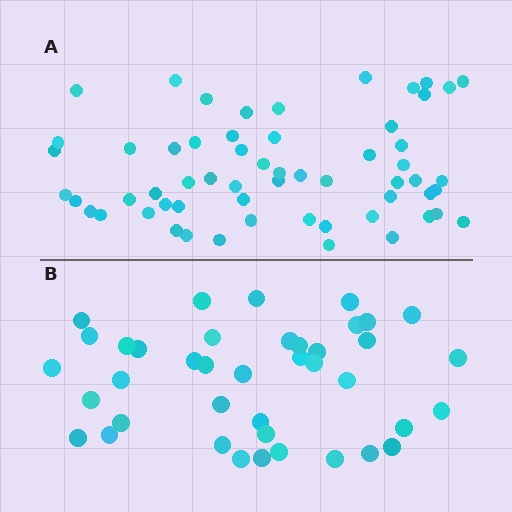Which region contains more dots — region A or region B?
Region A (the top region) has more dots.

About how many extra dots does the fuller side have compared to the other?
Region A has approximately 20 more dots than region B.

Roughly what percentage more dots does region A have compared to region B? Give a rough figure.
About 50% more.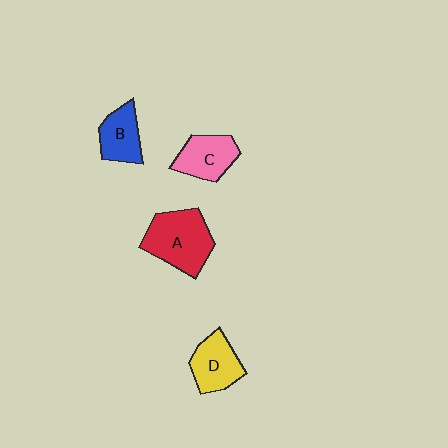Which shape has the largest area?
Shape A (red).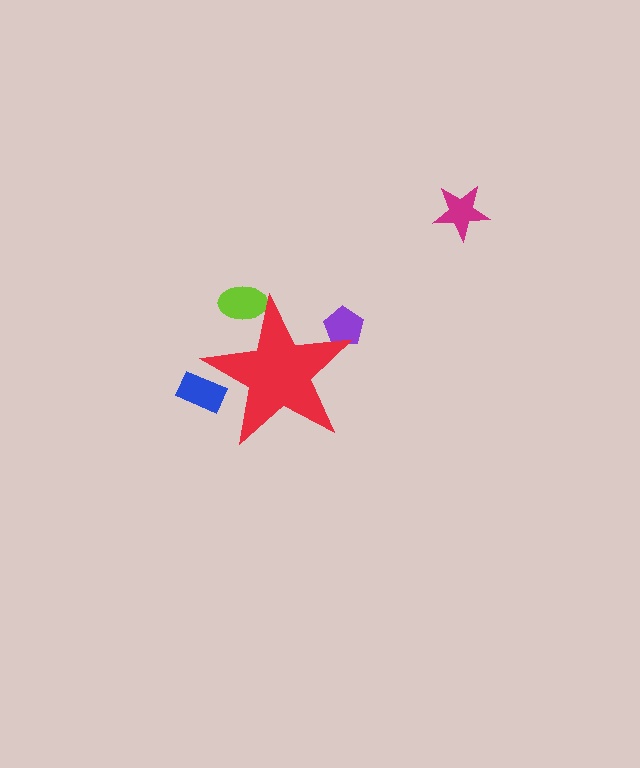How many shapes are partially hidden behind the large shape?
3 shapes are partially hidden.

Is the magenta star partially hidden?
No, the magenta star is fully visible.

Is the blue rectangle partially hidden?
Yes, the blue rectangle is partially hidden behind the red star.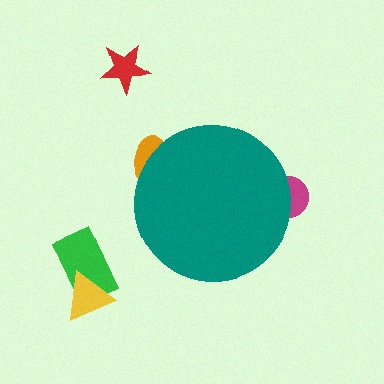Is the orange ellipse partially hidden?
Yes, the orange ellipse is partially hidden behind the teal circle.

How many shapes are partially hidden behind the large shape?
2 shapes are partially hidden.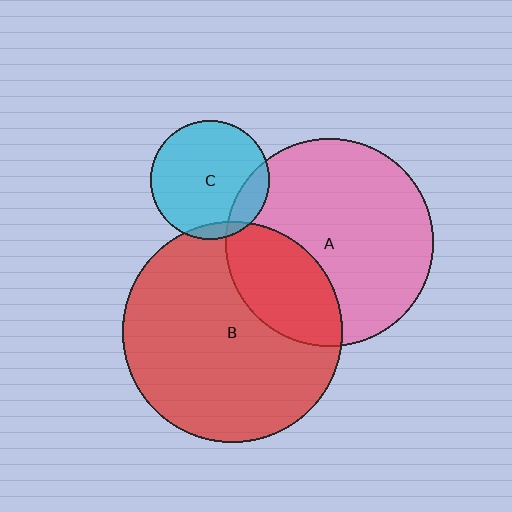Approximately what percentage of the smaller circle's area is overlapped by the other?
Approximately 5%.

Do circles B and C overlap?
Yes.